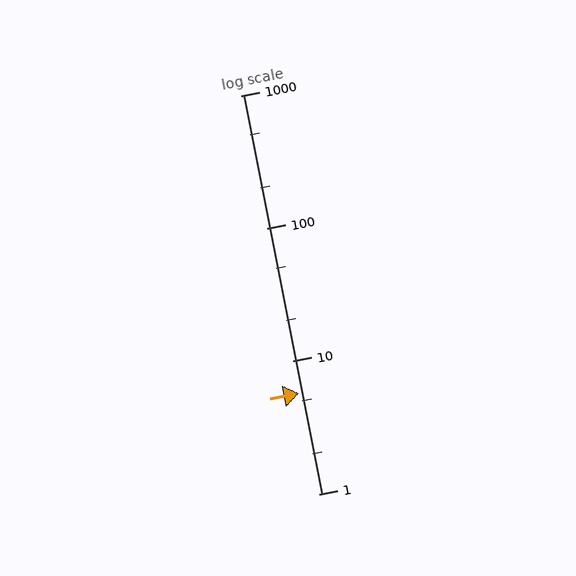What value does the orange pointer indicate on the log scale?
The pointer indicates approximately 5.7.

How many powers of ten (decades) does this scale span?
The scale spans 3 decades, from 1 to 1000.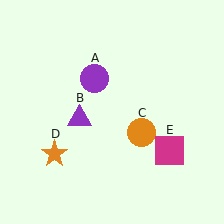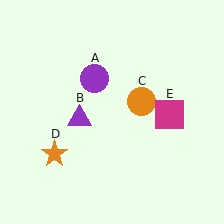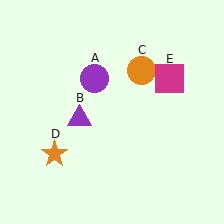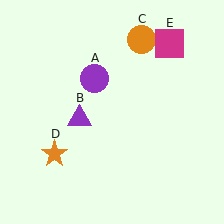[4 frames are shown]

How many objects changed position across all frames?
2 objects changed position: orange circle (object C), magenta square (object E).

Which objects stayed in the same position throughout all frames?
Purple circle (object A) and purple triangle (object B) and orange star (object D) remained stationary.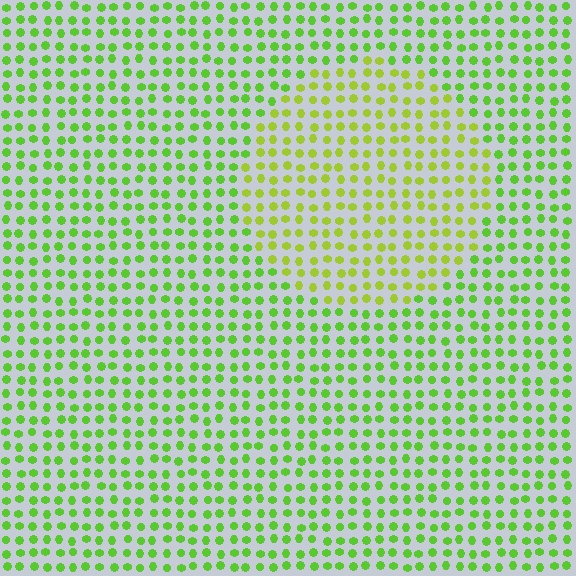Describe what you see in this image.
The image is filled with small lime elements in a uniform arrangement. A circle-shaped region is visible where the elements are tinted to a slightly different hue, forming a subtle color boundary.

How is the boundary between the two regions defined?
The boundary is defined purely by a slight shift in hue (about 27 degrees). Spacing, size, and orientation are identical on both sides.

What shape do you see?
I see a circle.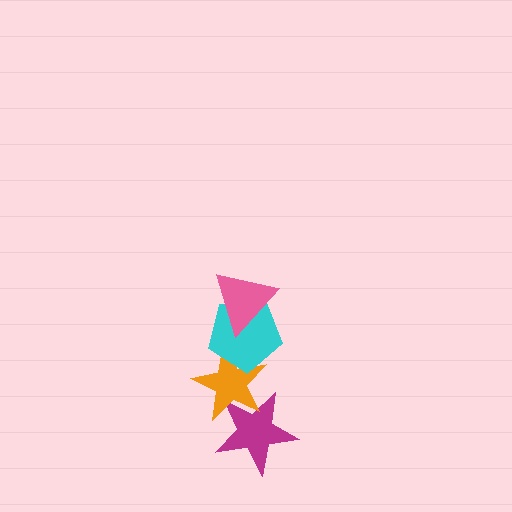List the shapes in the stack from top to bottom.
From top to bottom: the pink triangle, the cyan pentagon, the orange star, the magenta star.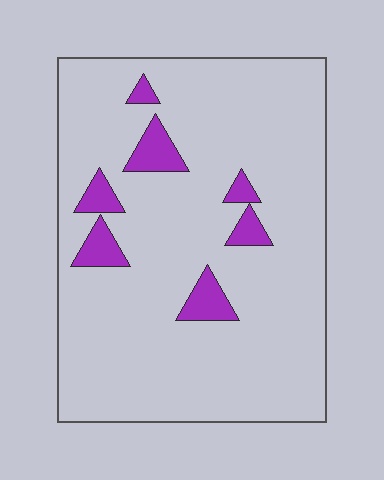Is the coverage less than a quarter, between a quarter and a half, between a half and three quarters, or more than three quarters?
Less than a quarter.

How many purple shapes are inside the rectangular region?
7.